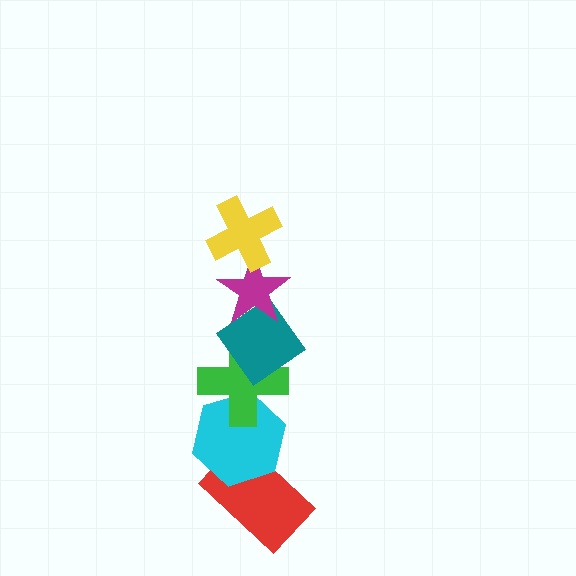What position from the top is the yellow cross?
The yellow cross is 1st from the top.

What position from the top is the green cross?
The green cross is 4th from the top.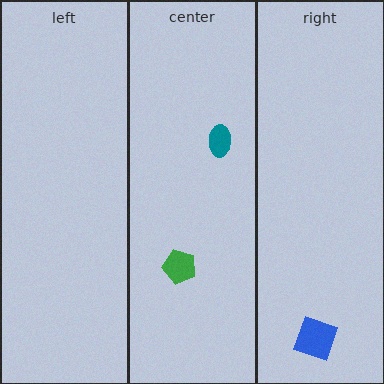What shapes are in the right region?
The blue square.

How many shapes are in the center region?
2.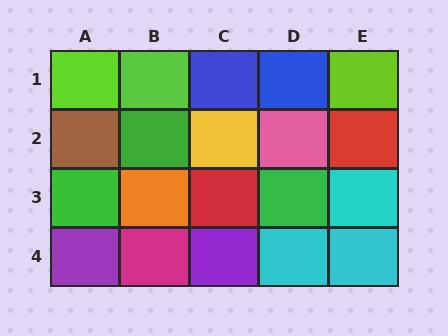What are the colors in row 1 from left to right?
Lime, lime, blue, blue, lime.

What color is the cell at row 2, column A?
Brown.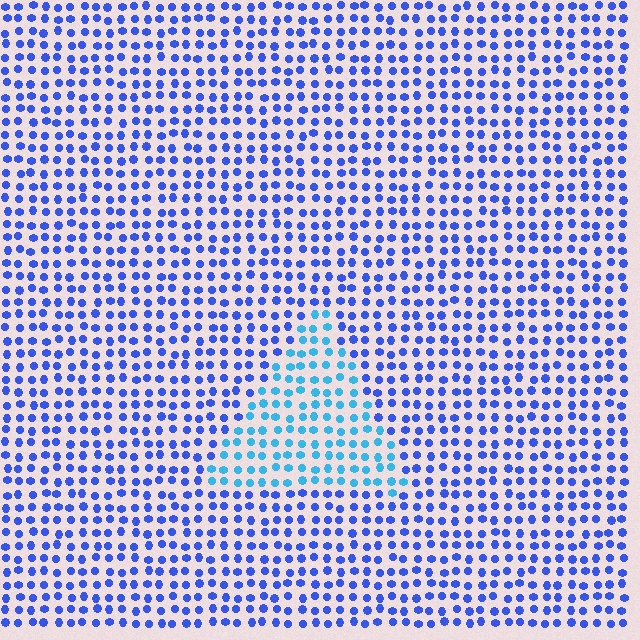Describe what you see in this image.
The image is filled with small blue elements in a uniform arrangement. A triangle-shaped region is visible where the elements are tinted to a slightly different hue, forming a subtle color boundary.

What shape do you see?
I see a triangle.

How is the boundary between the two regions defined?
The boundary is defined purely by a slight shift in hue (about 34 degrees). Spacing, size, and orientation are identical on both sides.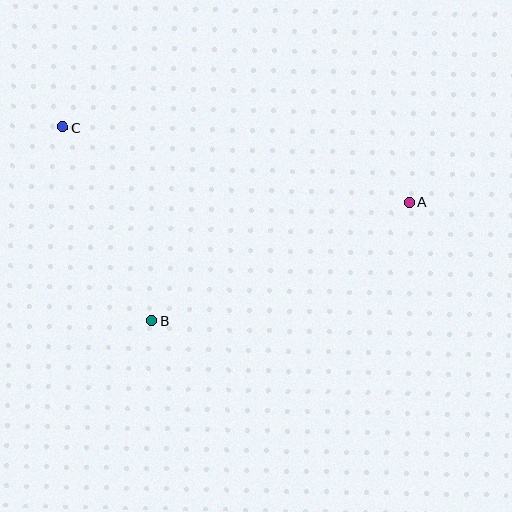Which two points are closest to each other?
Points B and C are closest to each other.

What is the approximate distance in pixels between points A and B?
The distance between A and B is approximately 284 pixels.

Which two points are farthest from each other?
Points A and C are farthest from each other.